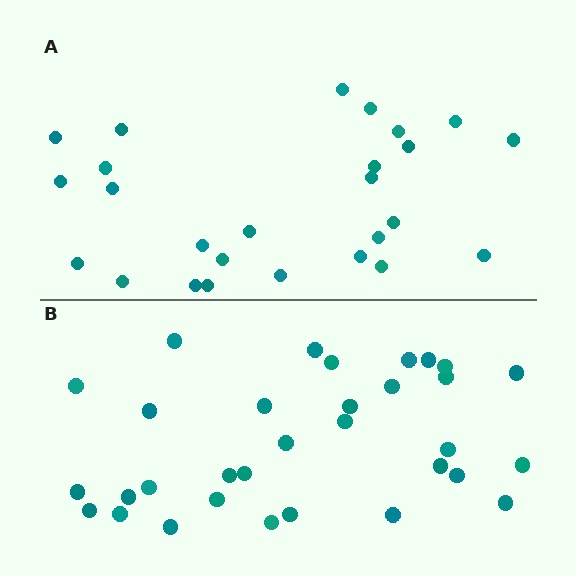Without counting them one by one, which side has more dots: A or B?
Region B (the bottom region) has more dots.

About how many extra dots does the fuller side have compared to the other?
Region B has about 6 more dots than region A.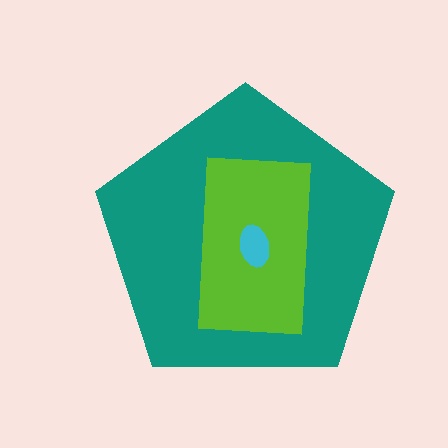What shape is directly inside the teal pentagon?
The lime rectangle.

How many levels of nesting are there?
3.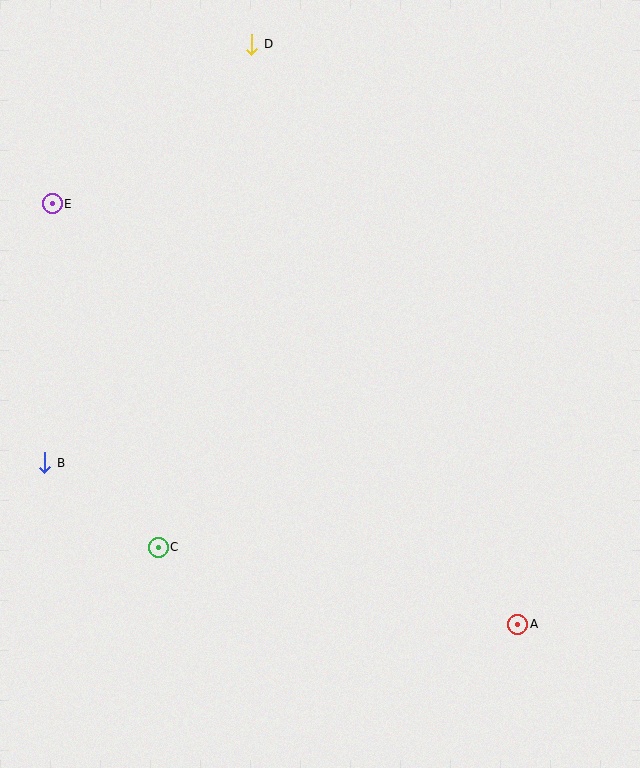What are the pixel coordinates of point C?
Point C is at (158, 547).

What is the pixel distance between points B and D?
The distance between B and D is 467 pixels.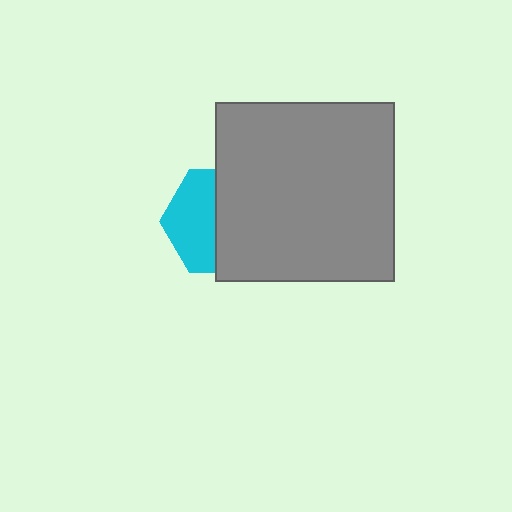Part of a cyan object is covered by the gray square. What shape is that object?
It is a hexagon.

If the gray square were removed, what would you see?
You would see the complete cyan hexagon.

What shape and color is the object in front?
The object in front is a gray square.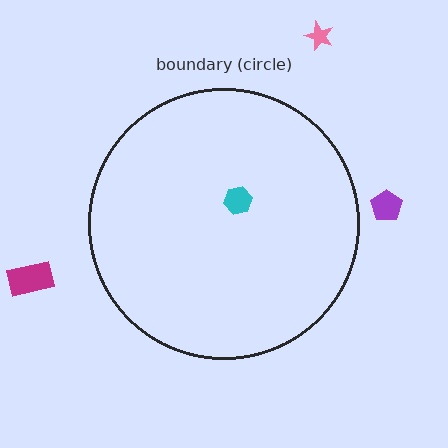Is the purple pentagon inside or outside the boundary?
Outside.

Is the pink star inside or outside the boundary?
Outside.